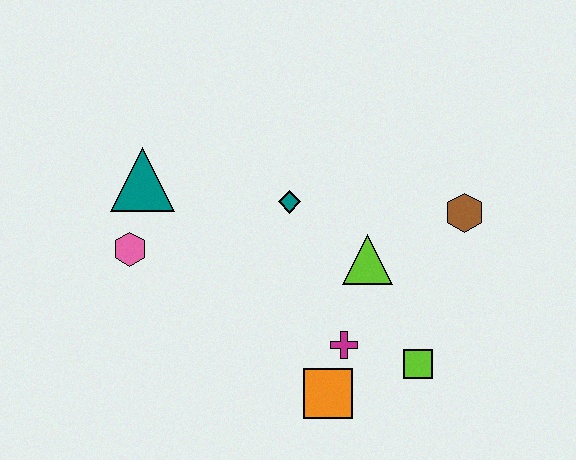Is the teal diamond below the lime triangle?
No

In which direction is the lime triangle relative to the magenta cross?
The lime triangle is above the magenta cross.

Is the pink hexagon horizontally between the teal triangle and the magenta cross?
No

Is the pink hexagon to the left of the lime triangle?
Yes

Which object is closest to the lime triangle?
The magenta cross is closest to the lime triangle.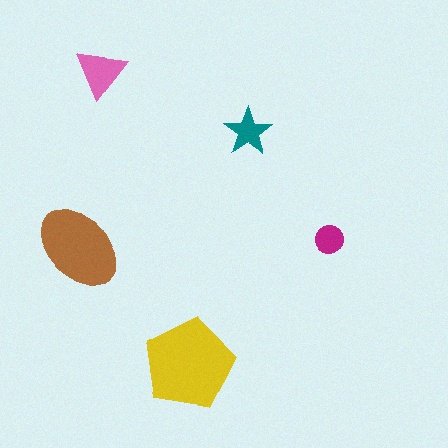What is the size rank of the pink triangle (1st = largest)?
3rd.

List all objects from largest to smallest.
The yellow pentagon, the brown ellipse, the pink triangle, the teal star, the magenta circle.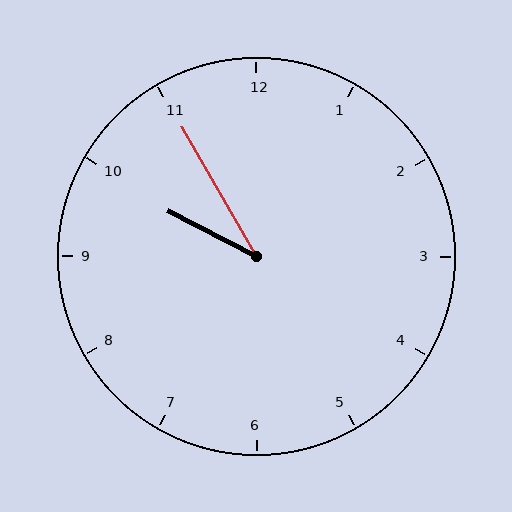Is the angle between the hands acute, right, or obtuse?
It is acute.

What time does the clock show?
9:55.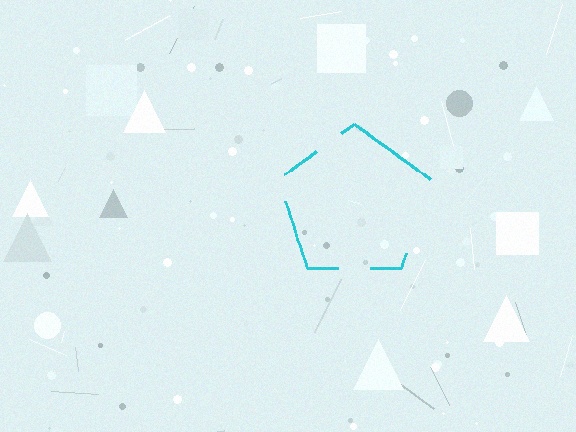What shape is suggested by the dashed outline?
The dashed outline suggests a pentagon.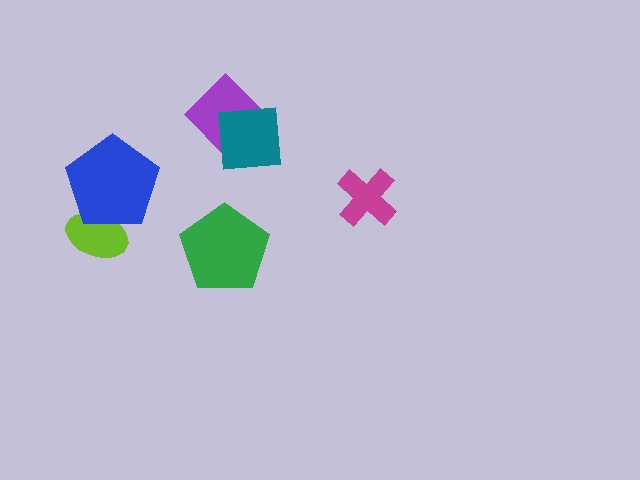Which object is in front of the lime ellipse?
The blue pentagon is in front of the lime ellipse.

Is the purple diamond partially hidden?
Yes, it is partially covered by another shape.